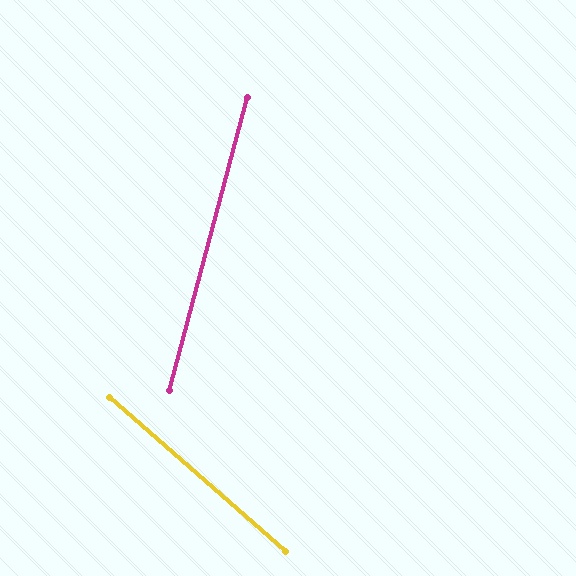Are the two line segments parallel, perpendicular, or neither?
Neither parallel nor perpendicular — they differ by about 64°.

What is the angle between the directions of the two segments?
Approximately 64 degrees.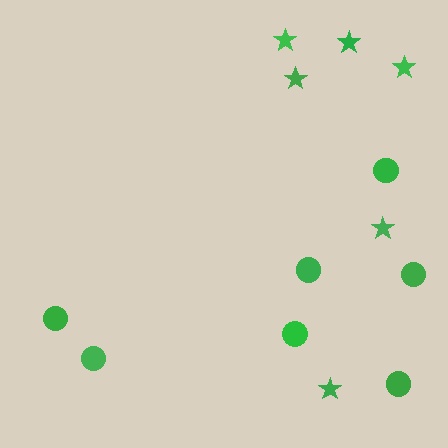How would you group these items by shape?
There are 2 groups: one group of stars (6) and one group of circles (7).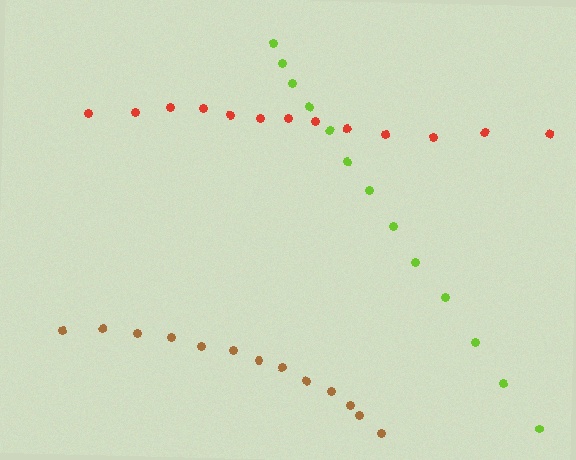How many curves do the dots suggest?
There are 3 distinct paths.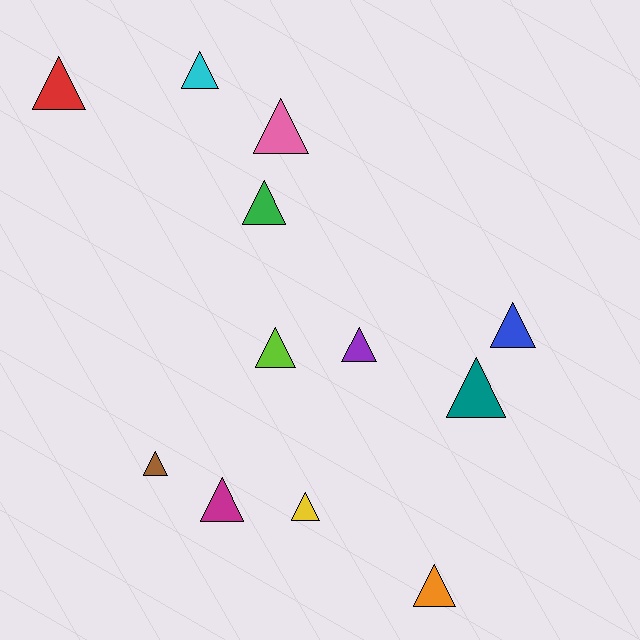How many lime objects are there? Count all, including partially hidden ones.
There is 1 lime object.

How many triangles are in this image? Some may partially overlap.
There are 12 triangles.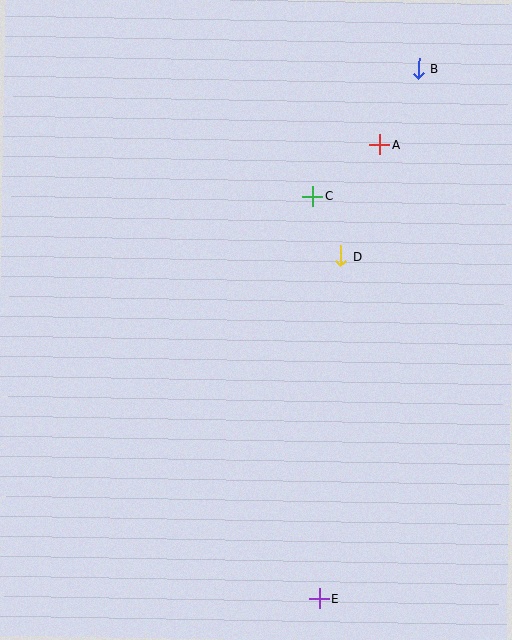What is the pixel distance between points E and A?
The distance between E and A is 458 pixels.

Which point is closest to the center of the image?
Point D at (341, 256) is closest to the center.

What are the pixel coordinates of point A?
Point A is at (380, 145).